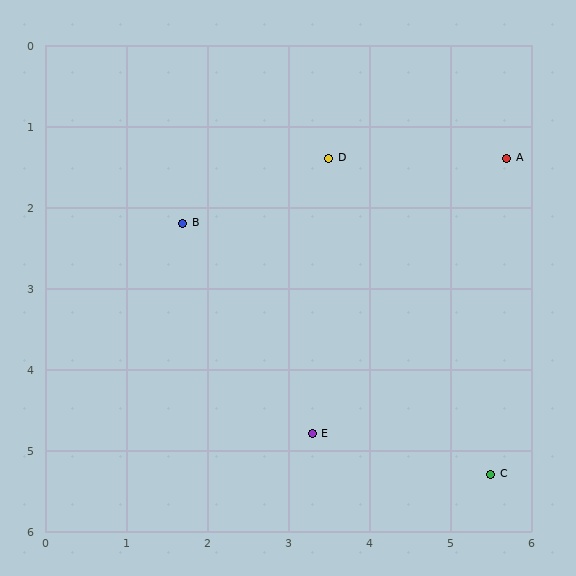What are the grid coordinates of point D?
Point D is at approximately (3.5, 1.4).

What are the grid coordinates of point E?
Point E is at approximately (3.3, 4.8).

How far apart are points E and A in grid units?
Points E and A are about 4.2 grid units apart.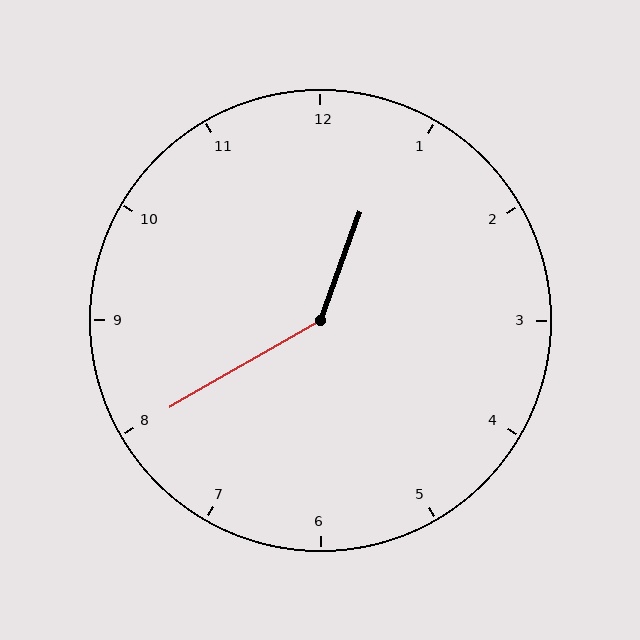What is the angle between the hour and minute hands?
Approximately 140 degrees.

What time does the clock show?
12:40.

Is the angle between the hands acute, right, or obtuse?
It is obtuse.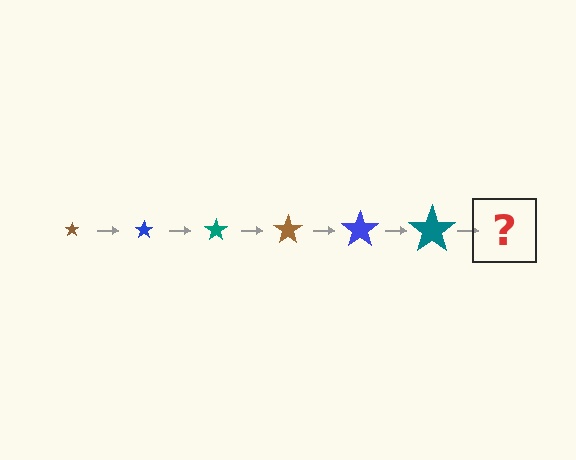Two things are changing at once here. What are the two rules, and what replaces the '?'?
The two rules are that the star grows larger each step and the color cycles through brown, blue, and teal. The '?' should be a brown star, larger than the previous one.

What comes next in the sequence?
The next element should be a brown star, larger than the previous one.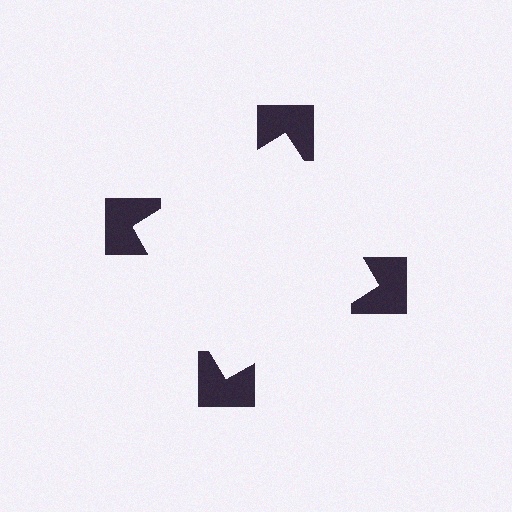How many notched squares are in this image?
There are 4 — one at each vertex of the illusory square.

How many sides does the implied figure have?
4 sides.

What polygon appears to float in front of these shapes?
An illusory square — its edges are inferred from the aligned wedge cuts in the notched squares, not physically drawn.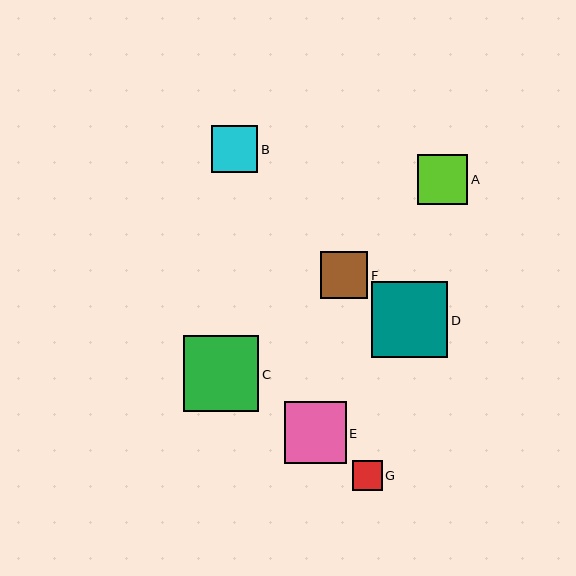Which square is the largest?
Square D is the largest with a size of approximately 76 pixels.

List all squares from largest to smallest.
From largest to smallest: D, C, E, A, F, B, G.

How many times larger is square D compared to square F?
Square D is approximately 1.6 times the size of square F.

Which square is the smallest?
Square G is the smallest with a size of approximately 30 pixels.